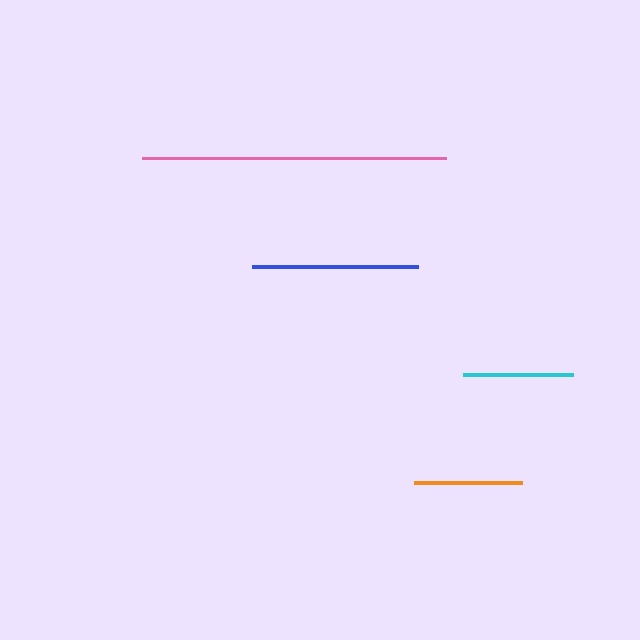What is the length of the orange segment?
The orange segment is approximately 108 pixels long.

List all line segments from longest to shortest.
From longest to shortest: pink, blue, cyan, orange.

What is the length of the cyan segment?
The cyan segment is approximately 110 pixels long.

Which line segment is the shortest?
The orange line is the shortest at approximately 108 pixels.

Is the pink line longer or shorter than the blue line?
The pink line is longer than the blue line.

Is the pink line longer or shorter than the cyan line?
The pink line is longer than the cyan line.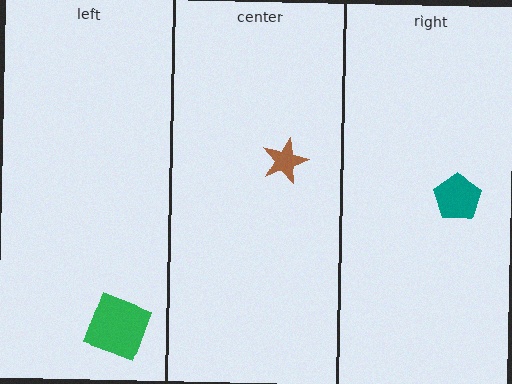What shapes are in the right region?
The teal pentagon.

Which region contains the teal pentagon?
The right region.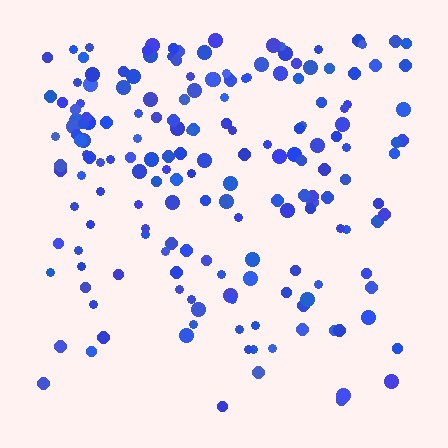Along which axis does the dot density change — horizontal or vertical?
Vertical.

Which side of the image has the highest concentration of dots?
The top.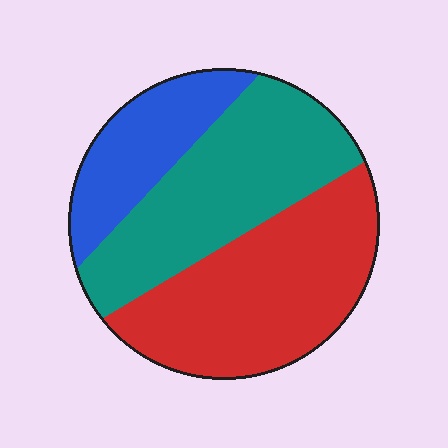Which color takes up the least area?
Blue, at roughly 20%.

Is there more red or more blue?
Red.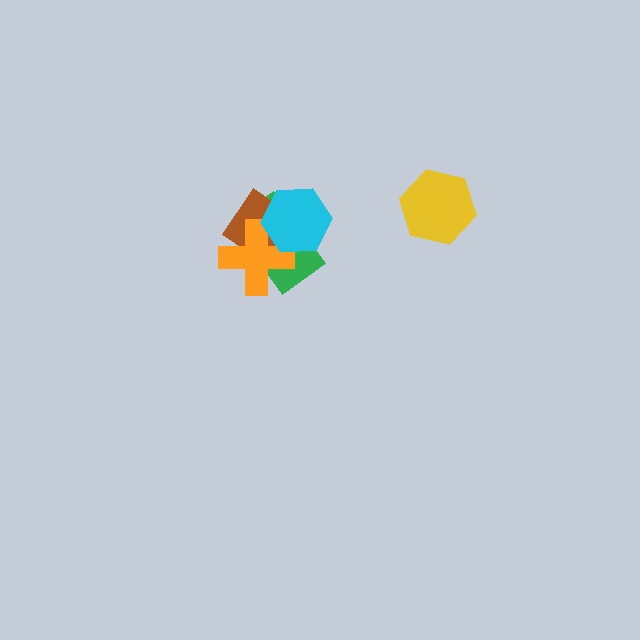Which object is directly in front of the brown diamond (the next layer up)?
The orange cross is directly in front of the brown diamond.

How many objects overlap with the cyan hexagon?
3 objects overlap with the cyan hexagon.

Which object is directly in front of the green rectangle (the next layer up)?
The brown diamond is directly in front of the green rectangle.